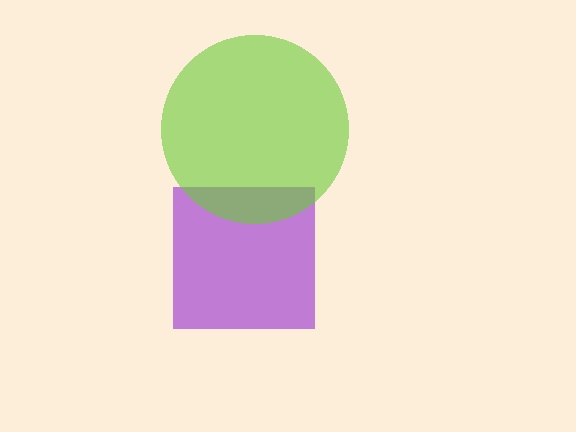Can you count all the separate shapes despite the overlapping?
Yes, there are 2 separate shapes.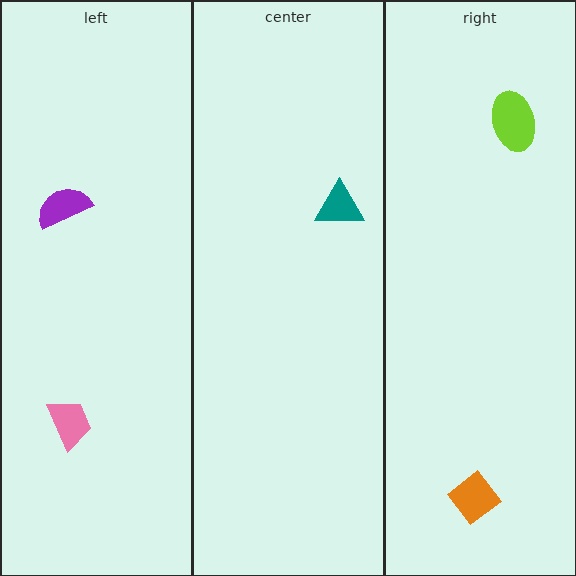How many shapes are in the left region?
2.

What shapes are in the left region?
The pink trapezoid, the purple semicircle.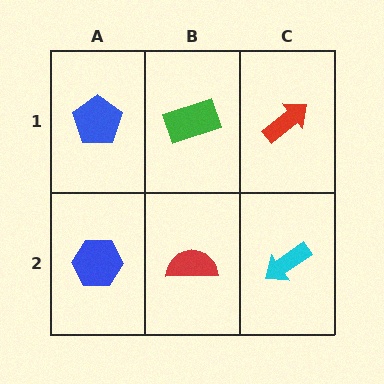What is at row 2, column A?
A blue hexagon.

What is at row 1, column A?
A blue pentagon.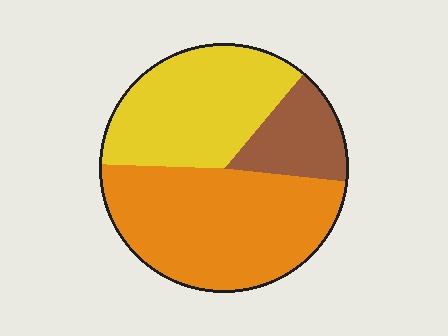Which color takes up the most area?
Orange, at roughly 50%.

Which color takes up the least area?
Brown, at roughly 15%.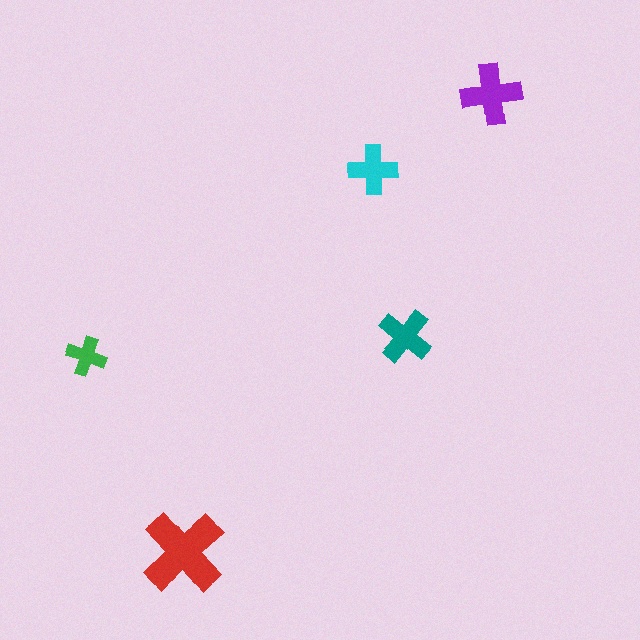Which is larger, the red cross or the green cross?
The red one.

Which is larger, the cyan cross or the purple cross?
The purple one.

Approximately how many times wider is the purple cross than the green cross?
About 1.5 times wider.